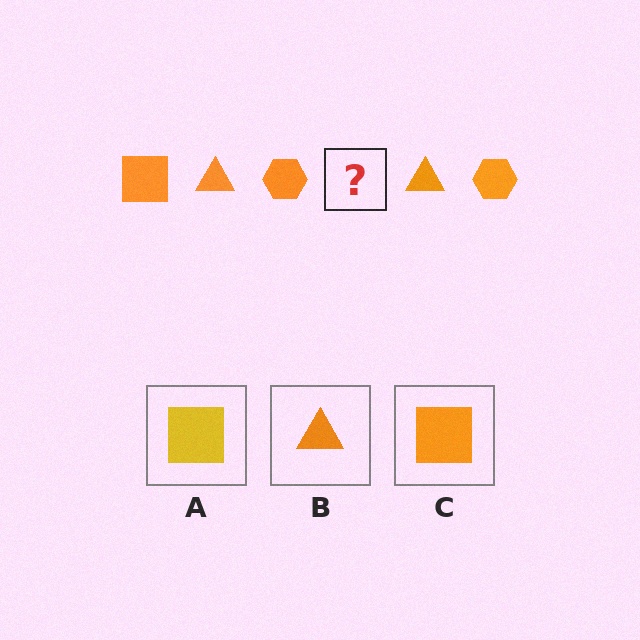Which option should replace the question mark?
Option C.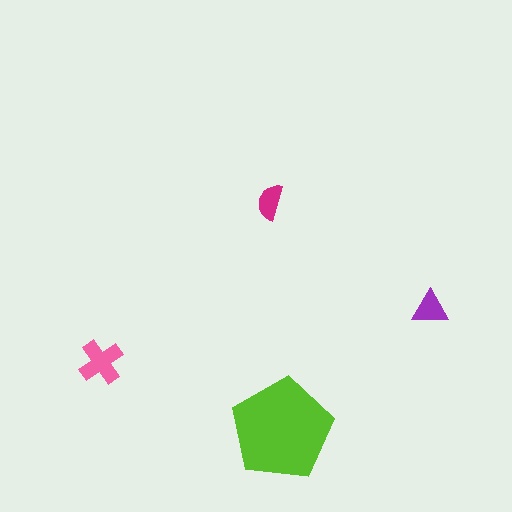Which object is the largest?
The lime pentagon.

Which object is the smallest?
The magenta semicircle.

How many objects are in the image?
There are 4 objects in the image.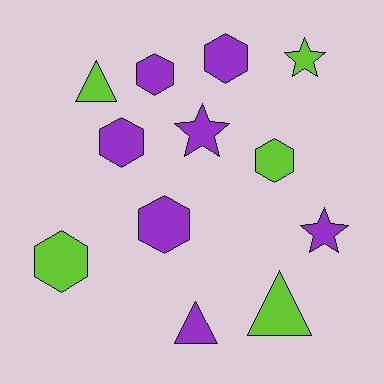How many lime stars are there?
There is 1 lime star.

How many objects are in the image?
There are 12 objects.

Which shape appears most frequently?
Hexagon, with 6 objects.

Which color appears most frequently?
Purple, with 7 objects.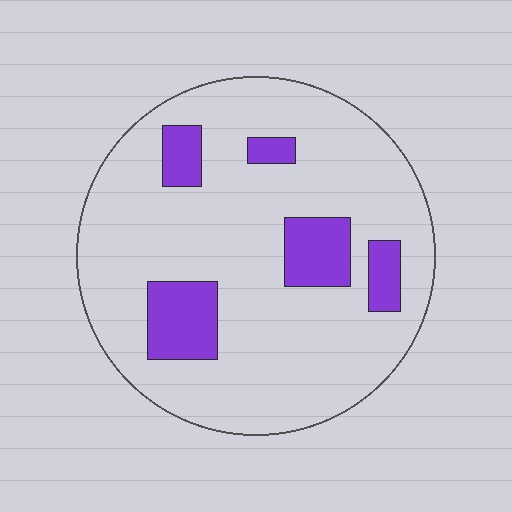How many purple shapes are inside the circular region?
5.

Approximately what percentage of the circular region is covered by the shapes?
Approximately 15%.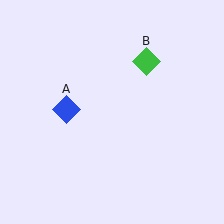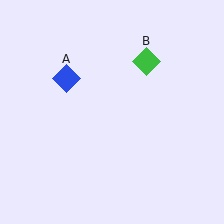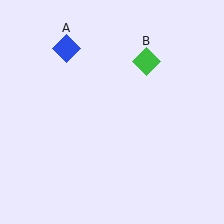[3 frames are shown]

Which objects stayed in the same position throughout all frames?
Green diamond (object B) remained stationary.